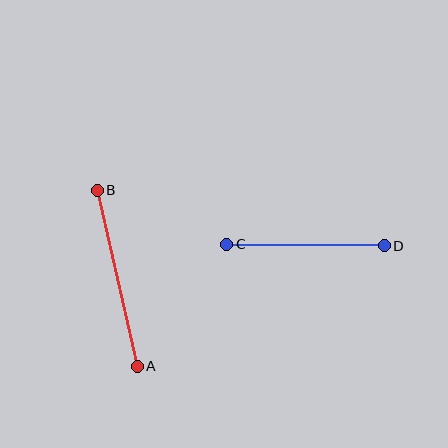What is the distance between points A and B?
The distance is approximately 180 pixels.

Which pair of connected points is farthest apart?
Points A and B are farthest apart.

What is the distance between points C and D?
The distance is approximately 157 pixels.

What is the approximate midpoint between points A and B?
The midpoint is at approximately (117, 278) pixels.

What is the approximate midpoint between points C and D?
The midpoint is at approximately (305, 245) pixels.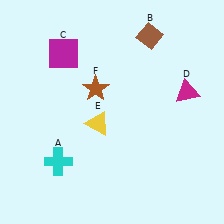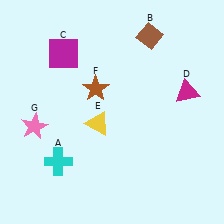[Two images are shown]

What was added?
A pink star (G) was added in Image 2.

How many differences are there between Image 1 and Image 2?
There is 1 difference between the two images.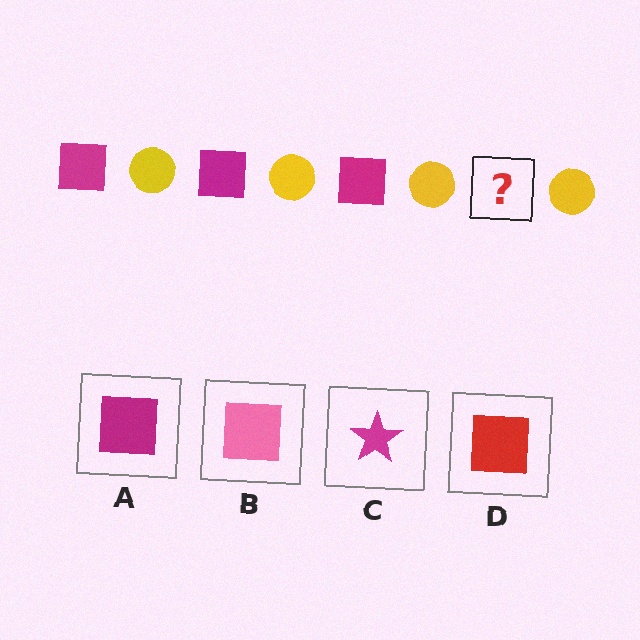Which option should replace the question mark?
Option A.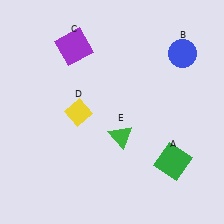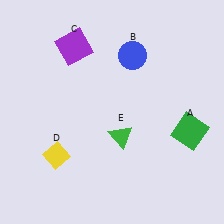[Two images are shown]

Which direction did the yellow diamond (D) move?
The yellow diamond (D) moved down.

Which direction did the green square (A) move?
The green square (A) moved up.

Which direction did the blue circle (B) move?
The blue circle (B) moved left.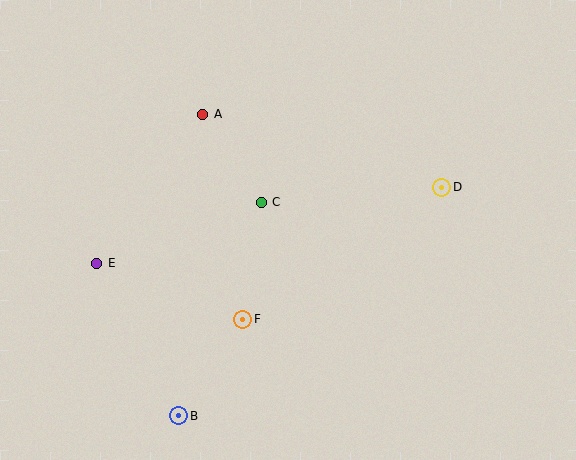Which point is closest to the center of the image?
Point C at (261, 202) is closest to the center.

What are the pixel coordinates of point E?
Point E is at (97, 263).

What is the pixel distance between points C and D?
The distance between C and D is 182 pixels.